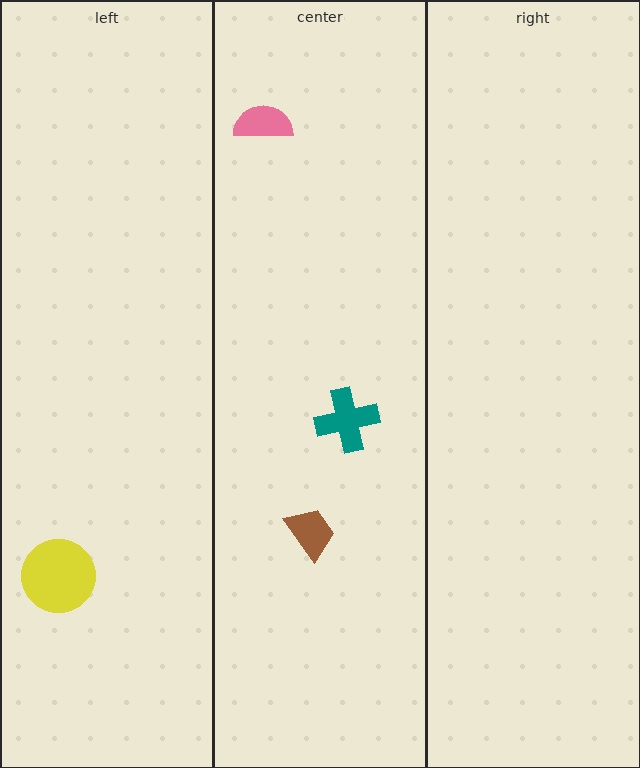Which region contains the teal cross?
The center region.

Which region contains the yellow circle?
The left region.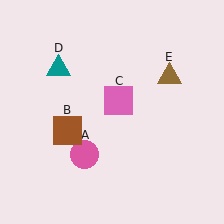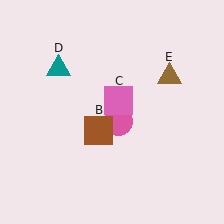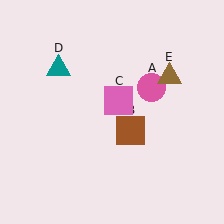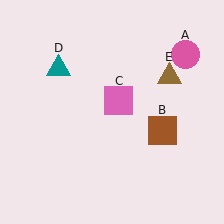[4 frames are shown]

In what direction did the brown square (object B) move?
The brown square (object B) moved right.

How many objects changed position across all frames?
2 objects changed position: pink circle (object A), brown square (object B).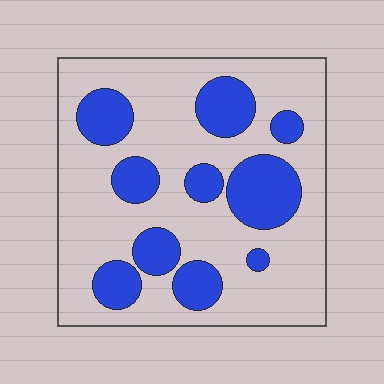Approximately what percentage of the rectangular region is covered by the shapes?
Approximately 30%.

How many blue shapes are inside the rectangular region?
10.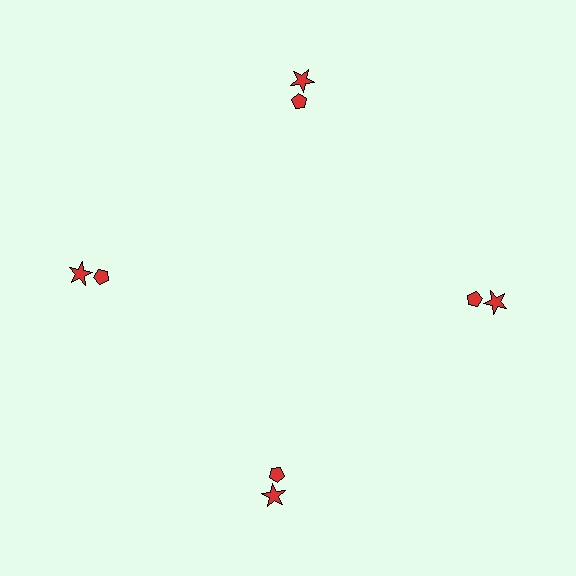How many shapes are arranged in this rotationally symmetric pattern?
There are 8 shapes, arranged in 4 groups of 2.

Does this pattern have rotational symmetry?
Yes, this pattern has 4-fold rotational symmetry. It looks the same after rotating 90 degrees around the center.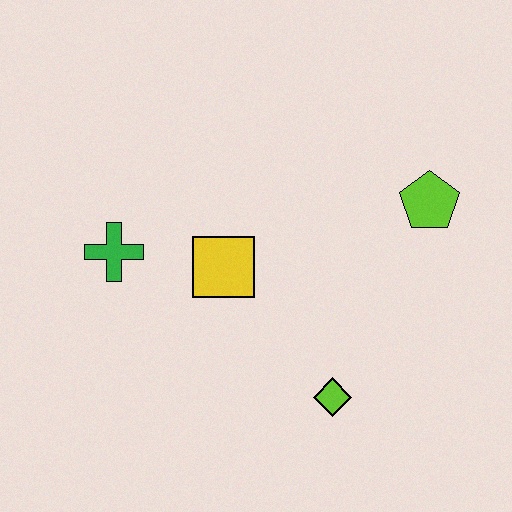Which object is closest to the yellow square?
The green cross is closest to the yellow square.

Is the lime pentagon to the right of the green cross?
Yes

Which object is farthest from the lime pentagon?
The green cross is farthest from the lime pentagon.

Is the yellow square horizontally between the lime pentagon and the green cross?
Yes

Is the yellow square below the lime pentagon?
Yes